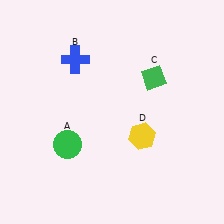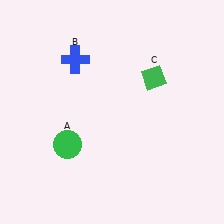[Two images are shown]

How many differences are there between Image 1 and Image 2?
There is 1 difference between the two images.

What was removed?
The yellow hexagon (D) was removed in Image 2.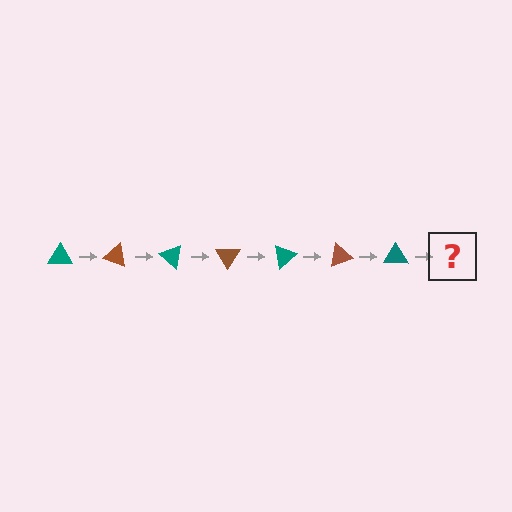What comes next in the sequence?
The next element should be a brown triangle, rotated 140 degrees from the start.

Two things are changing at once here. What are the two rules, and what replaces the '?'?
The two rules are that it rotates 20 degrees each step and the color cycles through teal and brown. The '?' should be a brown triangle, rotated 140 degrees from the start.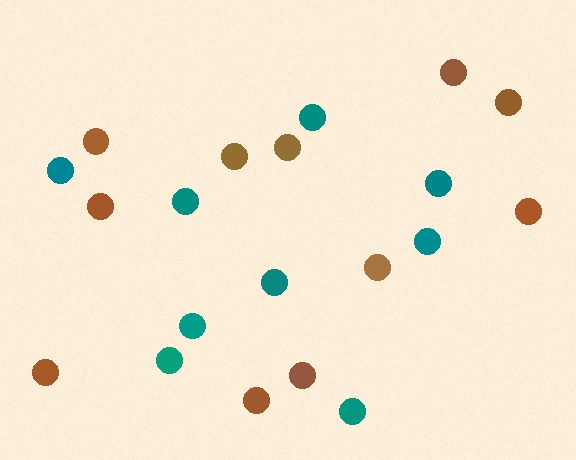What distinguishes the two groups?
There are 2 groups: one group of brown circles (11) and one group of teal circles (9).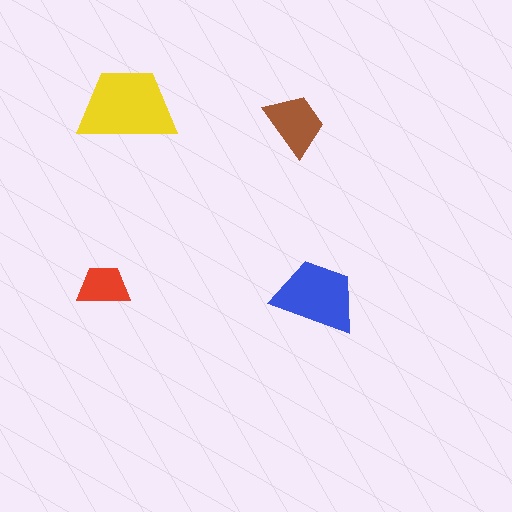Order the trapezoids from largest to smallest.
the yellow one, the blue one, the brown one, the red one.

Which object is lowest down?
The blue trapezoid is bottommost.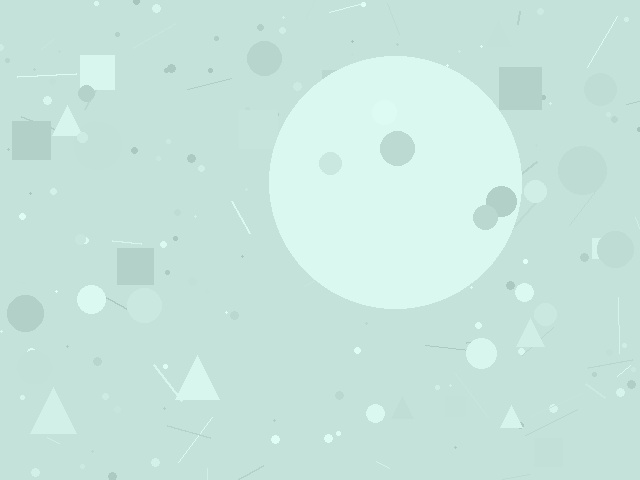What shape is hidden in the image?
A circle is hidden in the image.